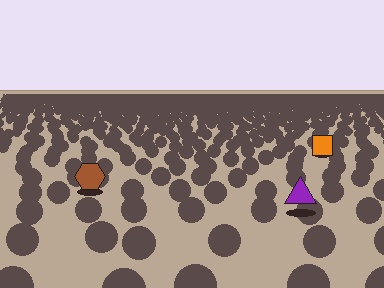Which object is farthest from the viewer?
The orange square is farthest from the viewer. It appears smaller and the ground texture around it is denser.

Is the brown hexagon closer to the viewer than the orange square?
Yes. The brown hexagon is closer — you can tell from the texture gradient: the ground texture is coarser near it.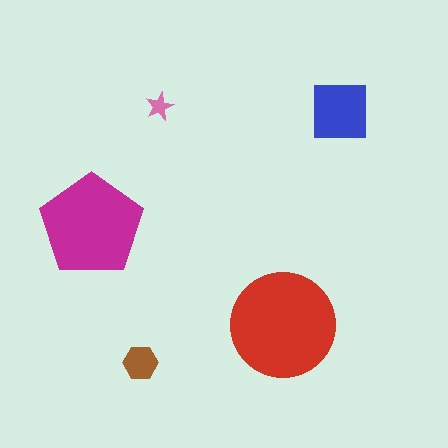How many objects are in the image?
There are 5 objects in the image.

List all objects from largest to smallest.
The red circle, the magenta pentagon, the blue square, the brown hexagon, the pink star.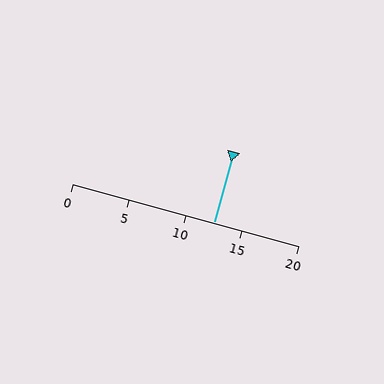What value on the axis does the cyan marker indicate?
The marker indicates approximately 12.5.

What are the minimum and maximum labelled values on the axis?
The axis runs from 0 to 20.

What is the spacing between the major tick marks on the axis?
The major ticks are spaced 5 apart.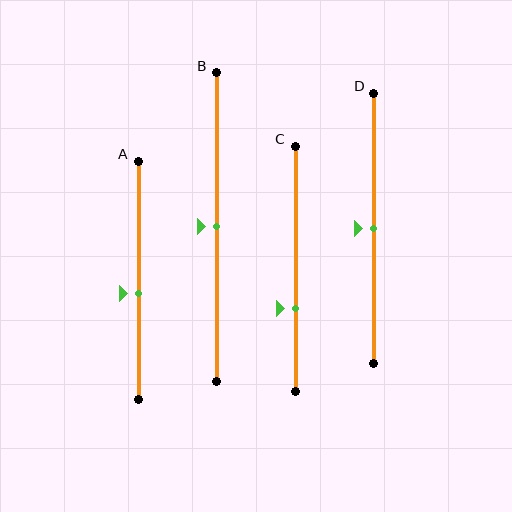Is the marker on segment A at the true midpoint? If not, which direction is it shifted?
No, the marker on segment A is shifted downward by about 5% of the segment length.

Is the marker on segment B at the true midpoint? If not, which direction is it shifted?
Yes, the marker on segment B is at the true midpoint.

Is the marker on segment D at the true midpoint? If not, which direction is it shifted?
Yes, the marker on segment D is at the true midpoint.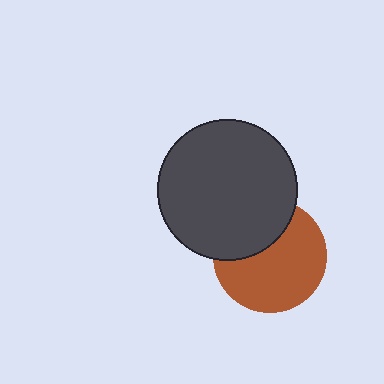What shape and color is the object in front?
The object in front is a dark gray circle.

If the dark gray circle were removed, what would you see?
You would see the complete brown circle.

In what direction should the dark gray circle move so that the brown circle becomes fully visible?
The dark gray circle should move up. That is the shortest direction to clear the overlap and leave the brown circle fully visible.